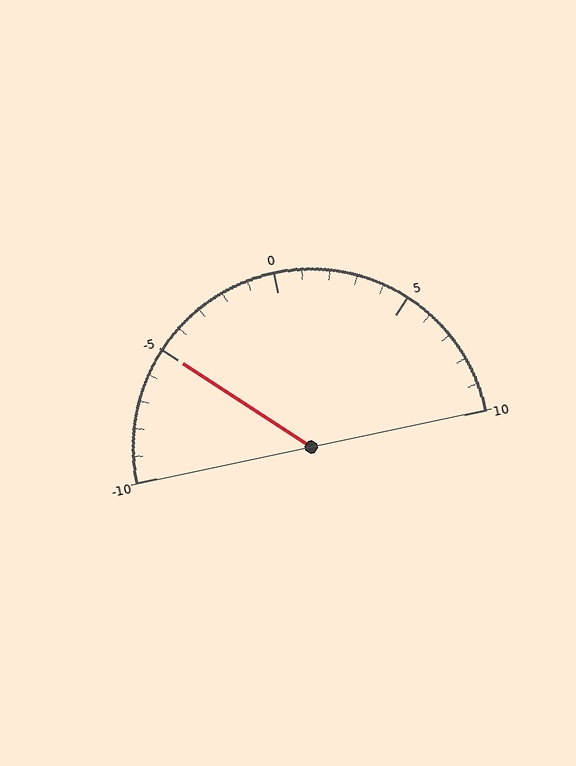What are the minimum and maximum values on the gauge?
The gauge ranges from -10 to 10.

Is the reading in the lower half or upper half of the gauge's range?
The reading is in the lower half of the range (-10 to 10).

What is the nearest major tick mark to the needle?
The nearest major tick mark is -5.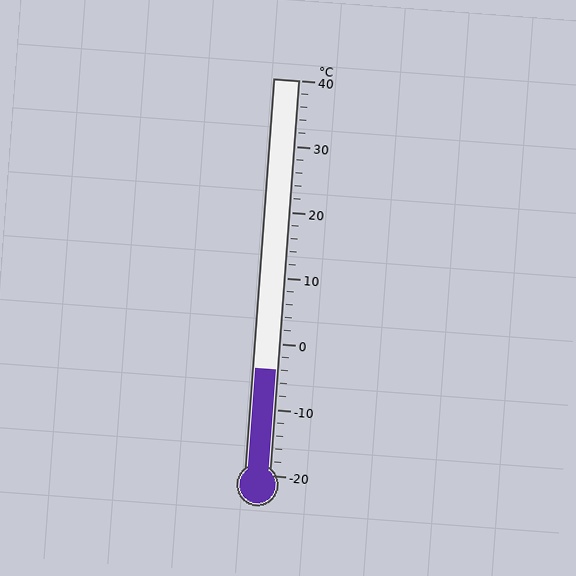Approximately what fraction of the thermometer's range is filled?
The thermometer is filled to approximately 25% of its range.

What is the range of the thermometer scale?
The thermometer scale ranges from -20°C to 40°C.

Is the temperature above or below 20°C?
The temperature is below 20°C.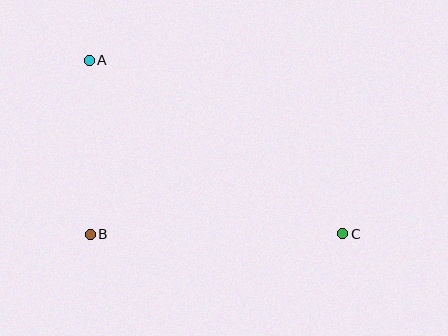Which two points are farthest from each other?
Points A and C are farthest from each other.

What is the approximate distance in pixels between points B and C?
The distance between B and C is approximately 253 pixels.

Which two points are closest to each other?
Points A and B are closest to each other.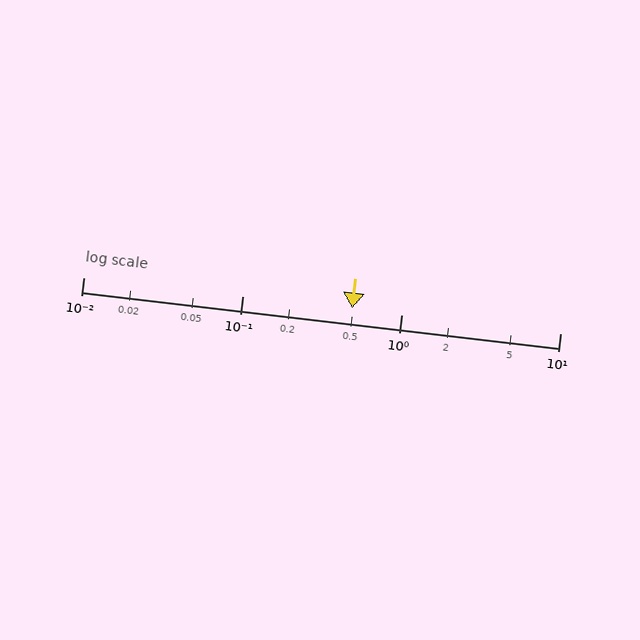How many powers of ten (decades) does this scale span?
The scale spans 3 decades, from 0.01 to 10.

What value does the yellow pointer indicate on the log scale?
The pointer indicates approximately 0.49.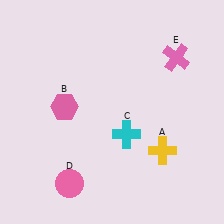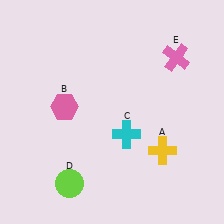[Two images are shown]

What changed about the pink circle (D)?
In Image 1, D is pink. In Image 2, it changed to lime.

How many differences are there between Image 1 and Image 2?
There is 1 difference between the two images.